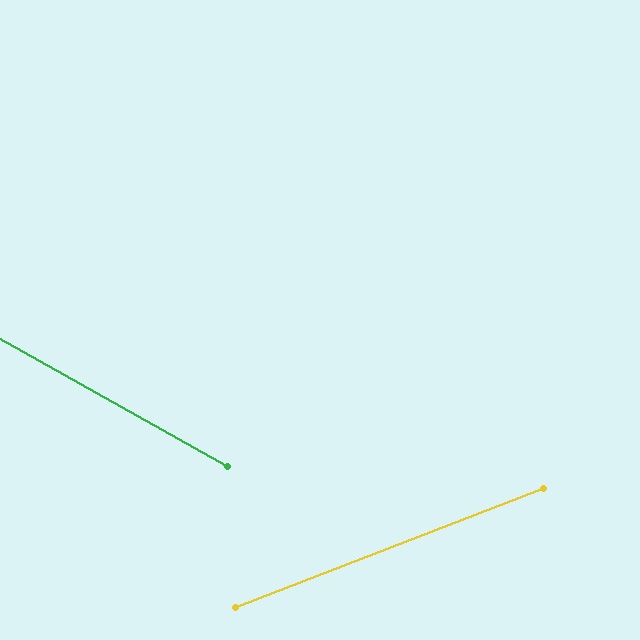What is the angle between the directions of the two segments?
Approximately 50 degrees.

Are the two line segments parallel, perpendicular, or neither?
Neither parallel nor perpendicular — they differ by about 50°.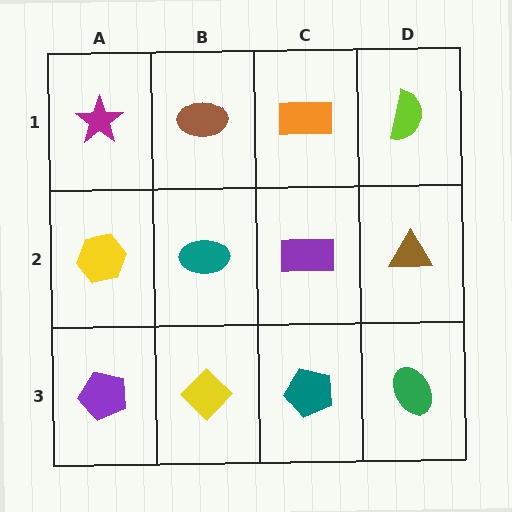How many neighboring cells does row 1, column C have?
3.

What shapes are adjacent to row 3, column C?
A purple rectangle (row 2, column C), a yellow diamond (row 3, column B), a green ellipse (row 3, column D).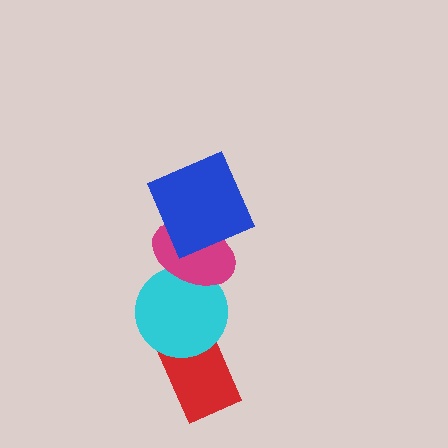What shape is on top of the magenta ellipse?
The blue square is on top of the magenta ellipse.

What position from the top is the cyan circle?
The cyan circle is 3rd from the top.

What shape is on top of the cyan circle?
The magenta ellipse is on top of the cyan circle.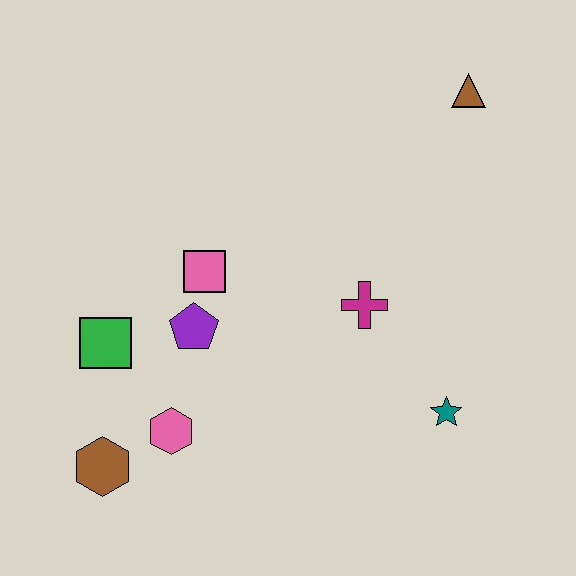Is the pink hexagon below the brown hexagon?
No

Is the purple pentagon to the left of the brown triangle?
Yes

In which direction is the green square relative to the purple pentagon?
The green square is to the left of the purple pentagon.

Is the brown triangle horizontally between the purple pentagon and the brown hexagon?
No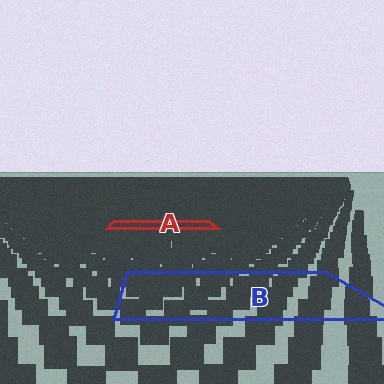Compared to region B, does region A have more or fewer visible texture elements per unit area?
Region A has more texture elements per unit area — they are packed more densely because it is farther away.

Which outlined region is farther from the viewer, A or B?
Region A is farther from the viewer — the texture elements inside it appear smaller and more densely packed.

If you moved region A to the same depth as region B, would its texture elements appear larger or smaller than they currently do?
They would appear larger. At a closer depth, the same texture elements are projected at a bigger on-screen size.